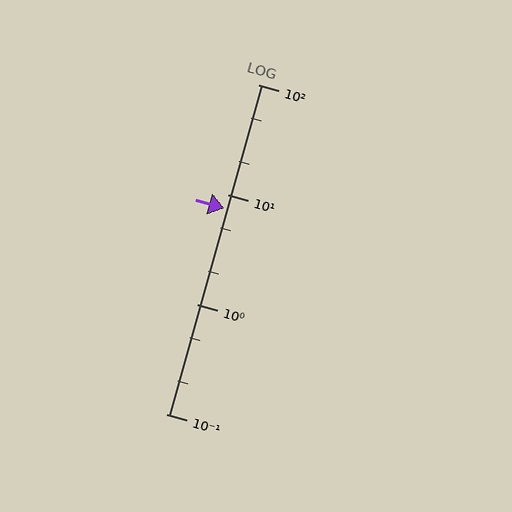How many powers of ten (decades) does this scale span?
The scale spans 3 decades, from 0.1 to 100.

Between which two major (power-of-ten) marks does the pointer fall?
The pointer is between 1 and 10.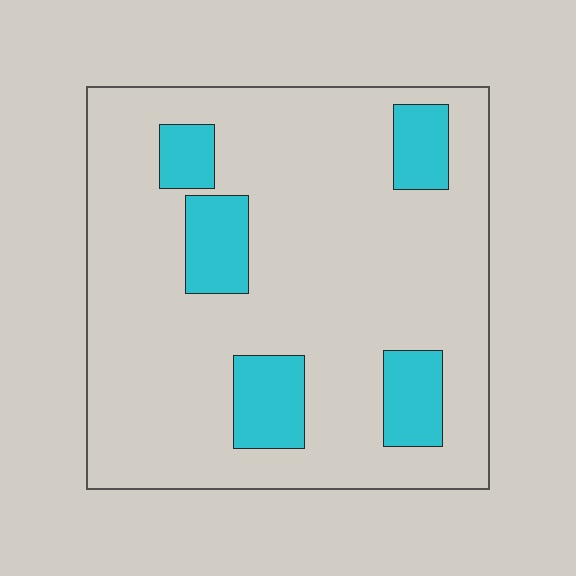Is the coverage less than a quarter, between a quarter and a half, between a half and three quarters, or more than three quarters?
Less than a quarter.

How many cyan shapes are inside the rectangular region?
5.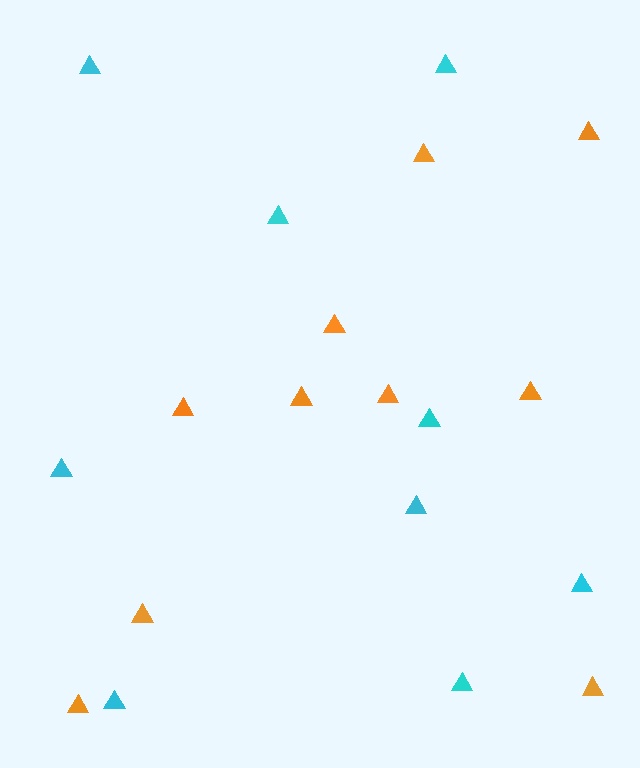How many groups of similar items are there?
There are 2 groups: one group of orange triangles (10) and one group of cyan triangles (9).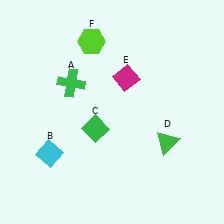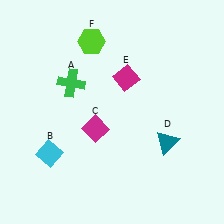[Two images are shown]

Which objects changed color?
C changed from green to magenta. D changed from green to teal.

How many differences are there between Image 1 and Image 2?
There are 2 differences between the two images.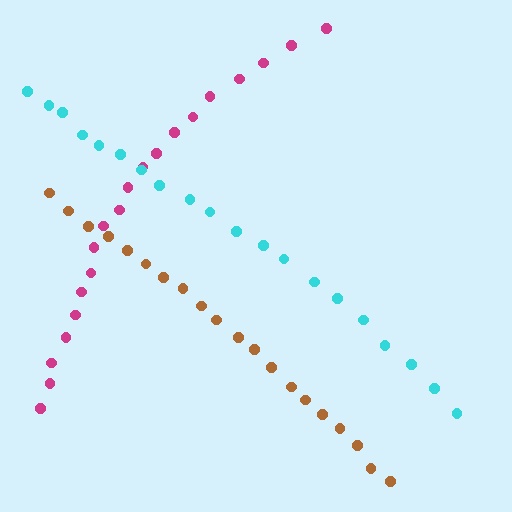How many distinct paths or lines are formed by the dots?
There are 3 distinct paths.